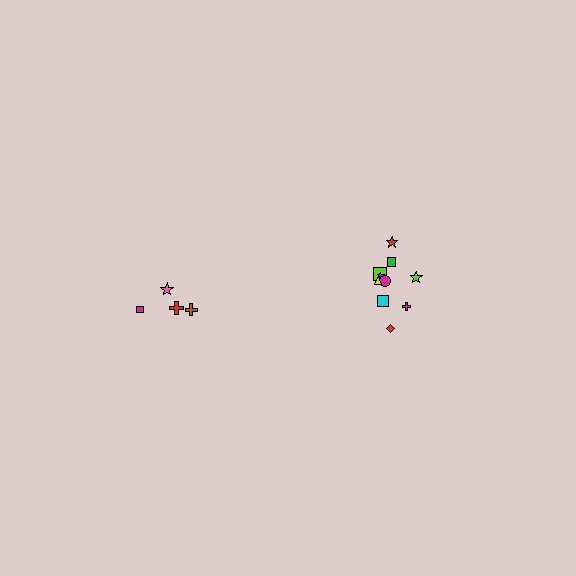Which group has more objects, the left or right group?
The right group.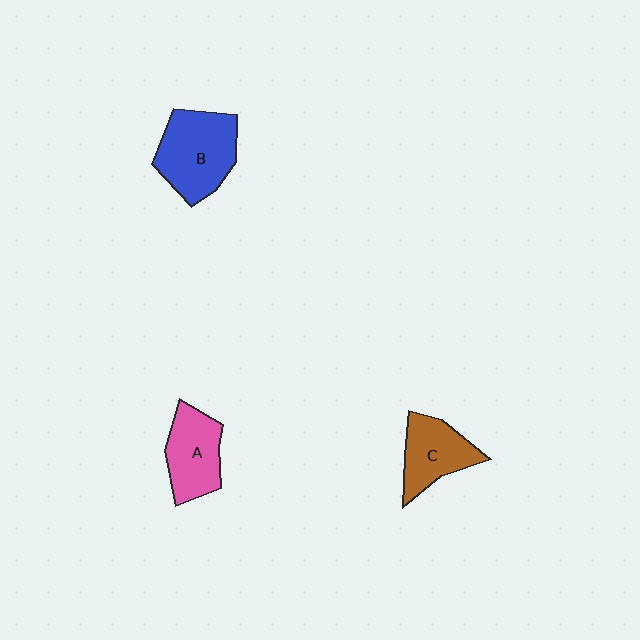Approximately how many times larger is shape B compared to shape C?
Approximately 1.4 times.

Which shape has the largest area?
Shape B (blue).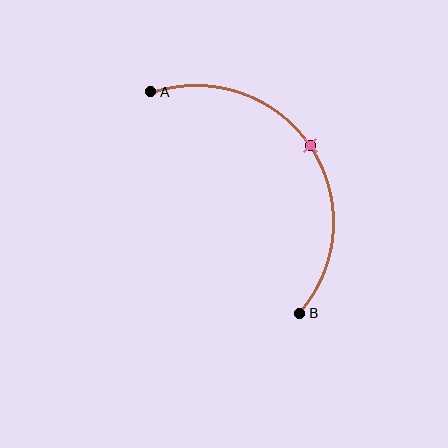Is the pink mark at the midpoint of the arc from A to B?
Yes. The pink mark lies on the arc at equal arc-length from both A and B — it is the arc midpoint.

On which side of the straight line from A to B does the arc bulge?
The arc bulges above and to the right of the straight line connecting A and B.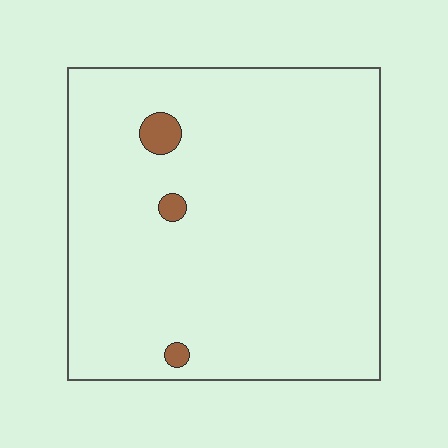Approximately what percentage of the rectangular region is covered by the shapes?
Approximately 5%.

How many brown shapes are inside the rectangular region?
3.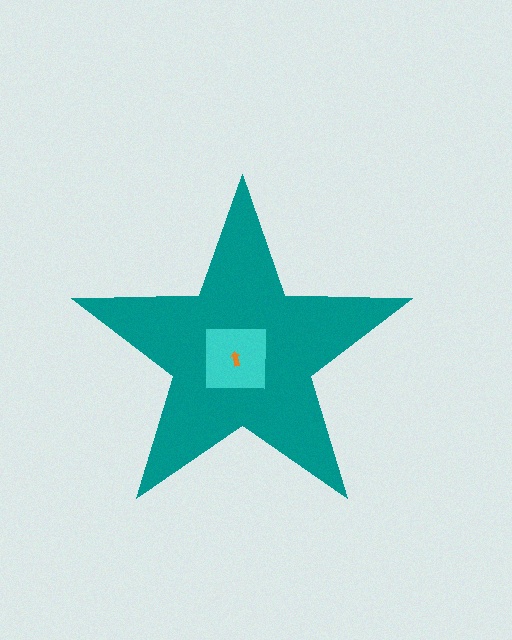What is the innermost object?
The orange arrow.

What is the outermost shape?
The teal star.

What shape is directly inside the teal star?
The cyan square.